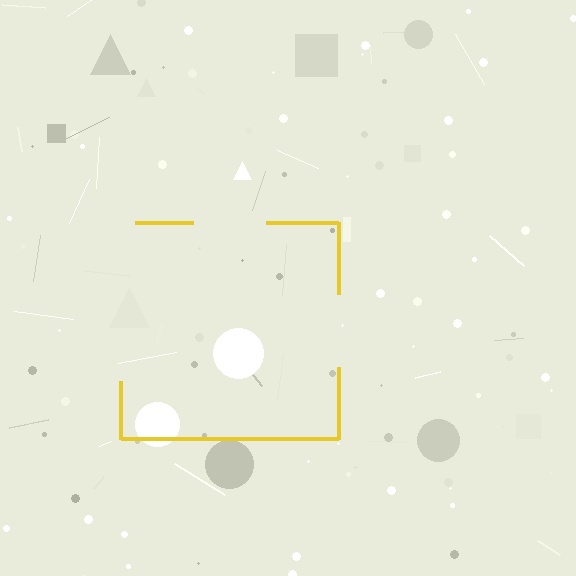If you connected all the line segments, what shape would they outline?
They would outline a square.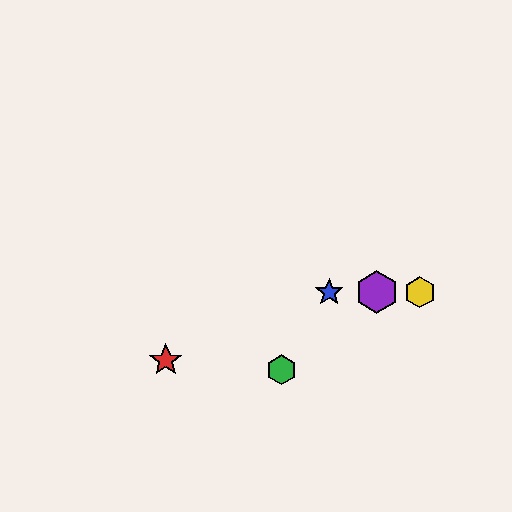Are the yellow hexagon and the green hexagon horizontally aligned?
No, the yellow hexagon is at y≈292 and the green hexagon is at y≈370.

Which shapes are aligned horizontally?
The blue star, the yellow hexagon, the purple hexagon are aligned horizontally.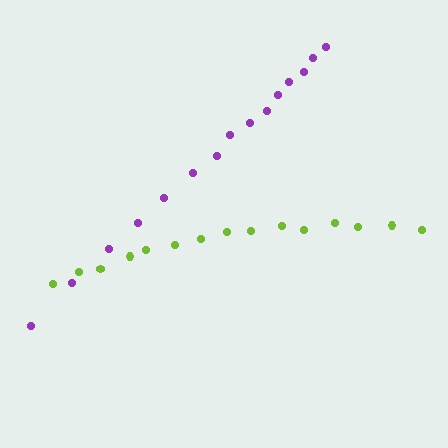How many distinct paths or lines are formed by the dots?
There are 2 distinct paths.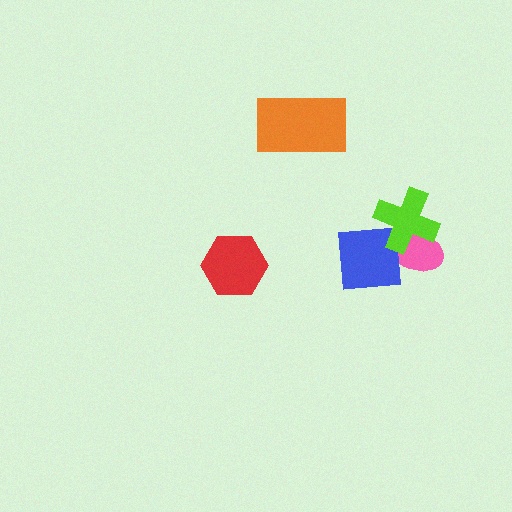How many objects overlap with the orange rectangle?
0 objects overlap with the orange rectangle.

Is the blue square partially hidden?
Yes, it is partially covered by another shape.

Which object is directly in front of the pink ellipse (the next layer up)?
The blue square is directly in front of the pink ellipse.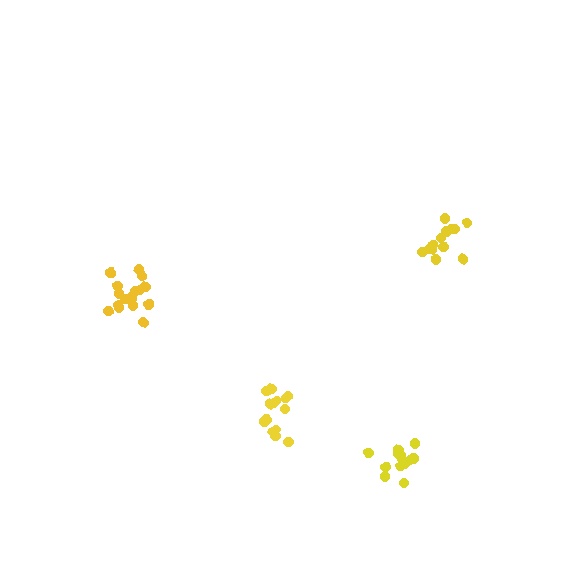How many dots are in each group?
Group 1: 13 dots, Group 2: 14 dots, Group 3: 13 dots, Group 4: 17 dots (57 total).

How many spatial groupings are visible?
There are 4 spatial groupings.